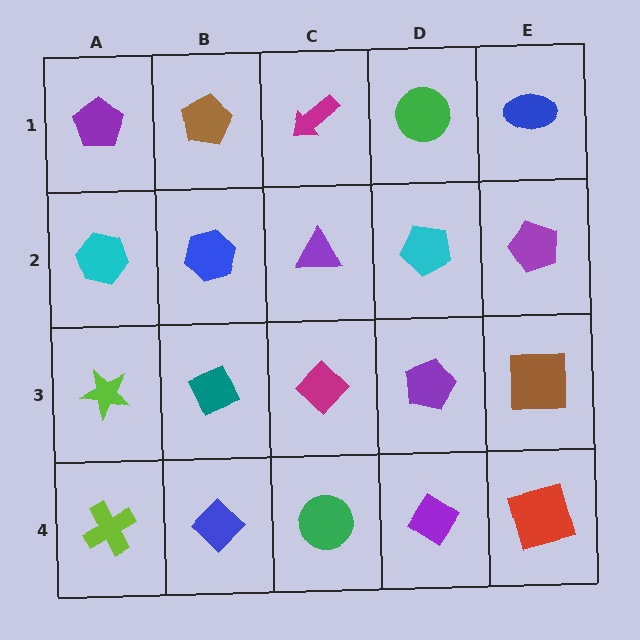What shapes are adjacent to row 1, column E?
A purple pentagon (row 2, column E), a green circle (row 1, column D).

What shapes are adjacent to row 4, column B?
A teal diamond (row 3, column B), a lime cross (row 4, column A), a green circle (row 4, column C).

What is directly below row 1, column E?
A purple pentagon.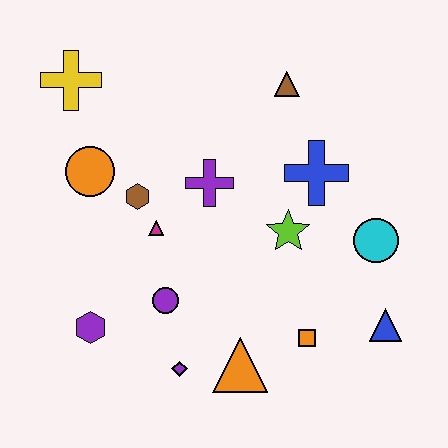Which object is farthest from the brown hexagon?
The blue triangle is farthest from the brown hexagon.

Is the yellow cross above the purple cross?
Yes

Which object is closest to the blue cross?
The lime star is closest to the blue cross.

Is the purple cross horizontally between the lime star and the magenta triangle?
Yes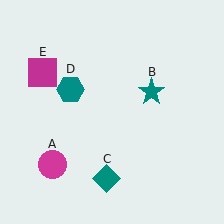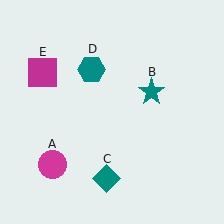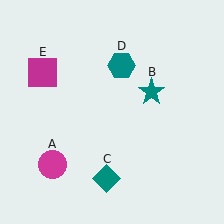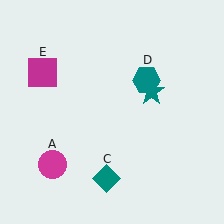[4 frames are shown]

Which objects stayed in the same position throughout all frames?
Magenta circle (object A) and teal star (object B) and teal diamond (object C) and magenta square (object E) remained stationary.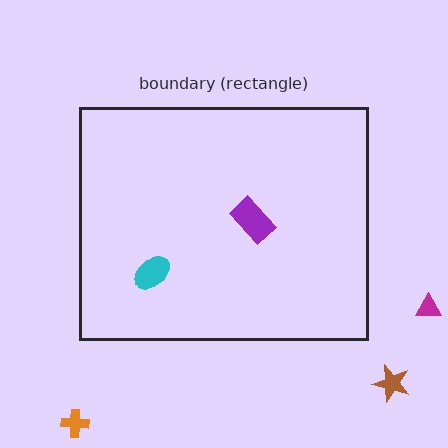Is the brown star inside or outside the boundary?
Outside.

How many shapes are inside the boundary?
2 inside, 3 outside.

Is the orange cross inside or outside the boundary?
Outside.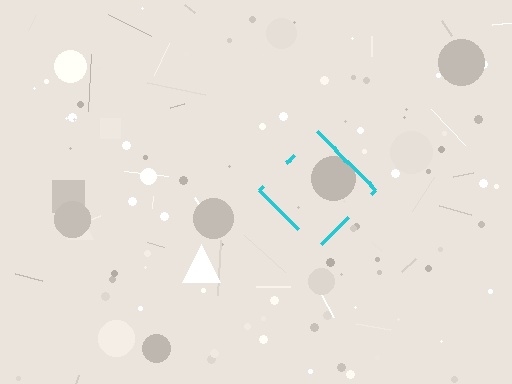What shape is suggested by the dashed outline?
The dashed outline suggests a diamond.